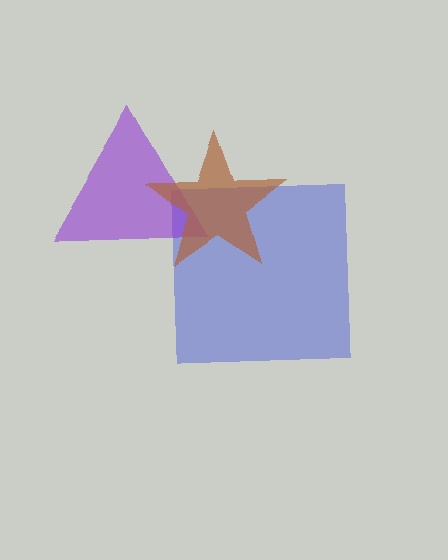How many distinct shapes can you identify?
There are 3 distinct shapes: a blue square, a purple triangle, a brown star.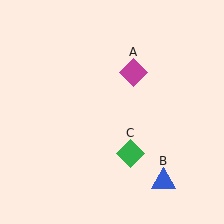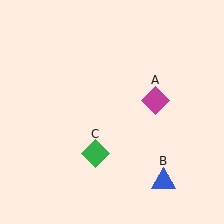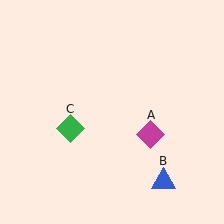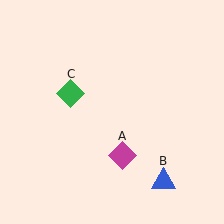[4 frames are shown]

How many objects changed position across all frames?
2 objects changed position: magenta diamond (object A), green diamond (object C).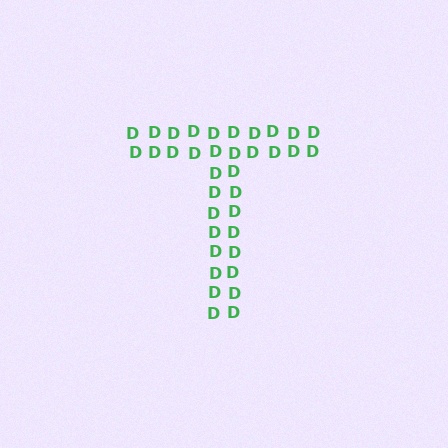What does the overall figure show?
The overall figure shows the letter T.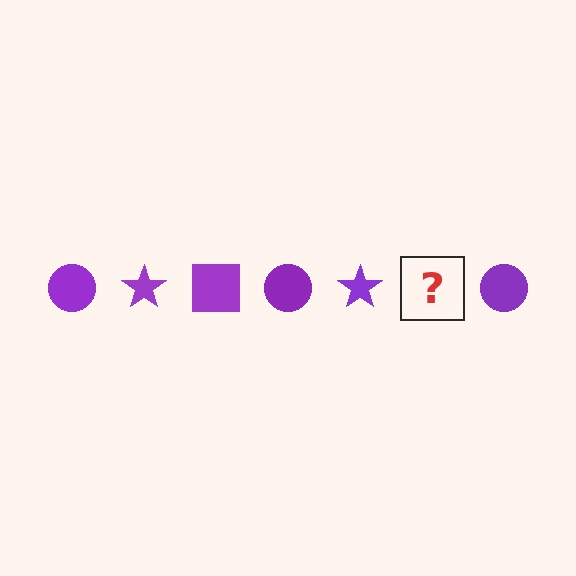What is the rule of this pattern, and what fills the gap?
The rule is that the pattern cycles through circle, star, square shapes in purple. The gap should be filled with a purple square.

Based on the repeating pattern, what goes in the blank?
The blank should be a purple square.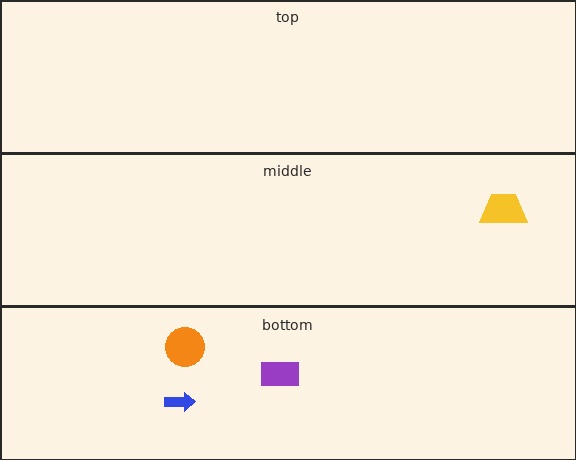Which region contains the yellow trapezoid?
The middle region.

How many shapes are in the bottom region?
3.